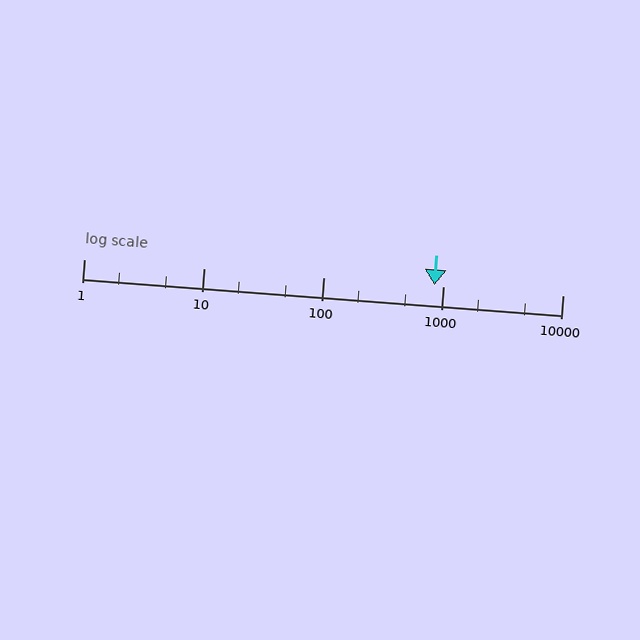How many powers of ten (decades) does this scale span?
The scale spans 4 decades, from 1 to 10000.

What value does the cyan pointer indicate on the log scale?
The pointer indicates approximately 850.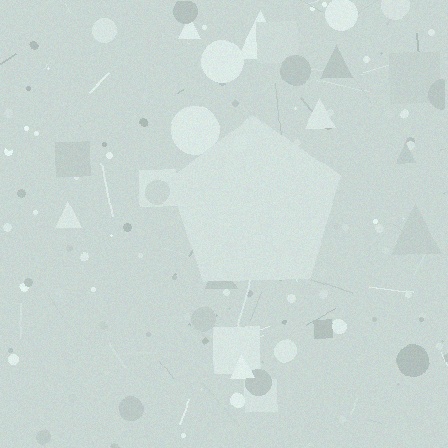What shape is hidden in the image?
A pentagon is hidden in the image.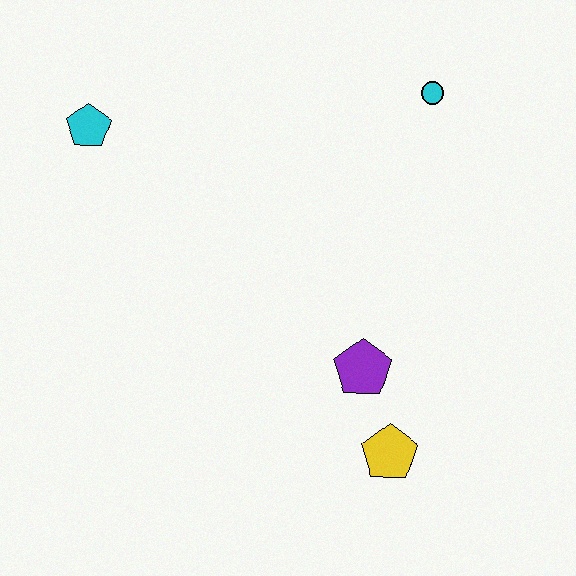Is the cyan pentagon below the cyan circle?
Yes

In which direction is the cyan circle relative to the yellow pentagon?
The cyan circle is above the yellow pentagon.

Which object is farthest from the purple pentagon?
The cyan pentagon is farthest from the purple pentagon.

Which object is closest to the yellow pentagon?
The purple pentagon is closest to the yellow pentagon.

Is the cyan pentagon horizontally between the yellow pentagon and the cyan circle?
No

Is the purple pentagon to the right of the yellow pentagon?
No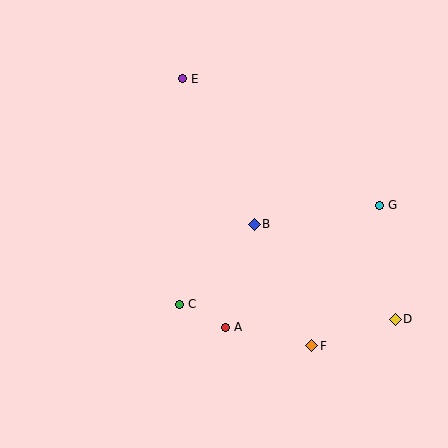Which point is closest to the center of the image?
Point B at (254, 224) is closest to the center.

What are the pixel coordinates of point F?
Point F is at (312, 346).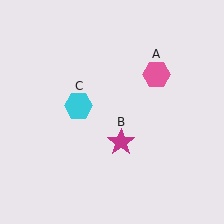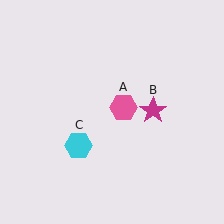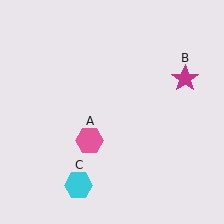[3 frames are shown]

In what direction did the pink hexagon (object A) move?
The pink hexagon (object A) moved down and to the left.